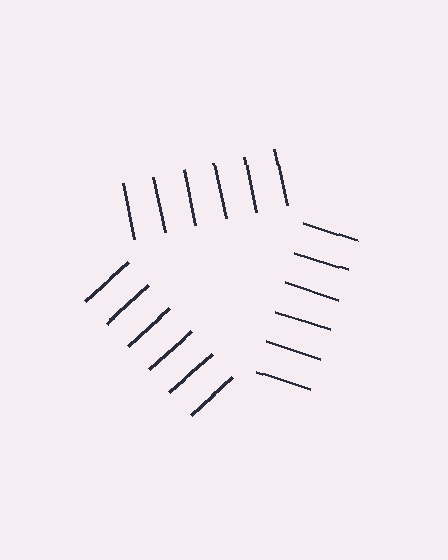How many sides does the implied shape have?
3 sides — the line-ends trace a triangle.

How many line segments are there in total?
18 — 6 along each of the 3 edges.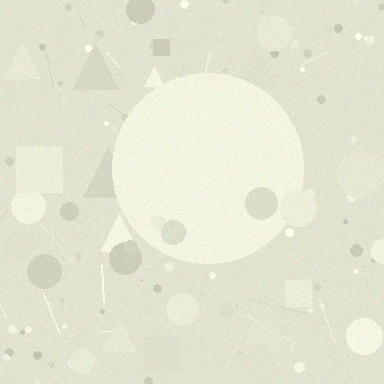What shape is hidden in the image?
A circle is hidden in the image.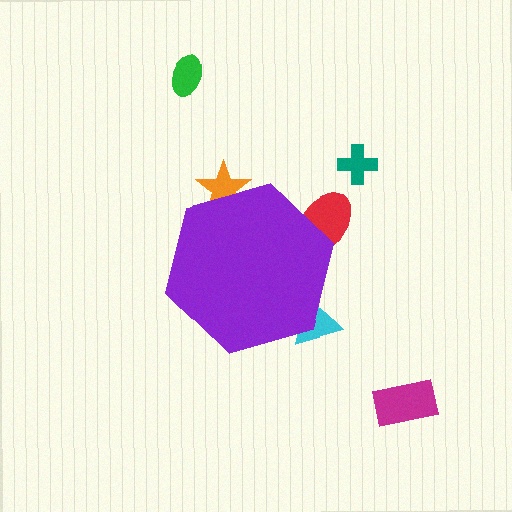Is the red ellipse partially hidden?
Yes, the red ellipse is partially hidden behind the purple hexagon.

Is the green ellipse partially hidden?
No, the green ellipse is fully visible.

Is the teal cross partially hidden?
No, the teal cross is fully visible.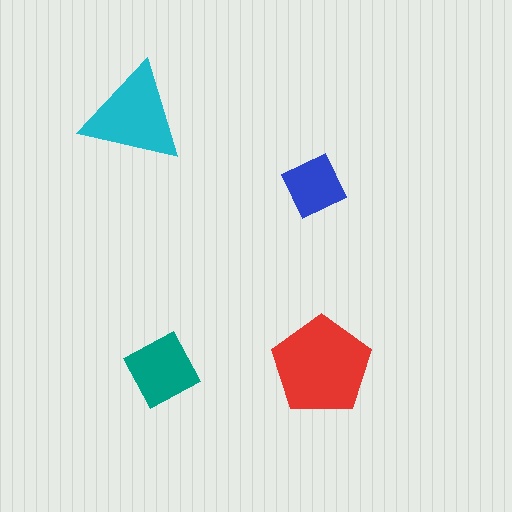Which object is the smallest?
The blue square.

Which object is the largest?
The red pentagon.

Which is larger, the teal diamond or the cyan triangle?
The cyan triangle.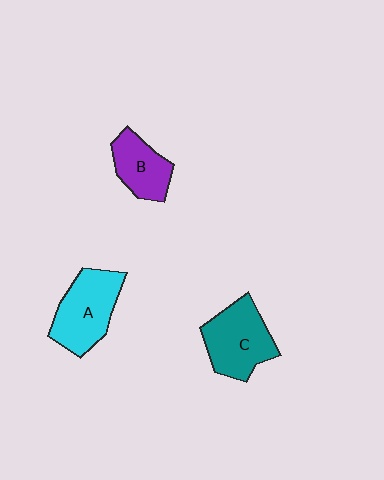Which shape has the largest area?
Shape A (cyan).